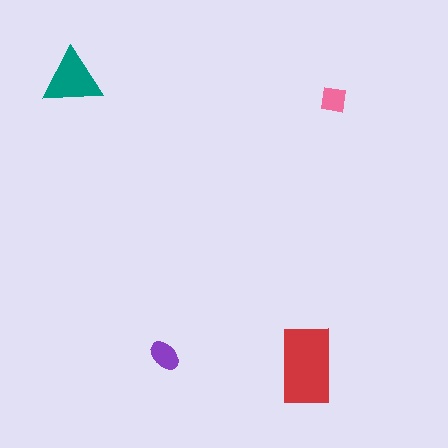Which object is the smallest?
The pink square.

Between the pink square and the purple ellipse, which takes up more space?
The purple ellipse.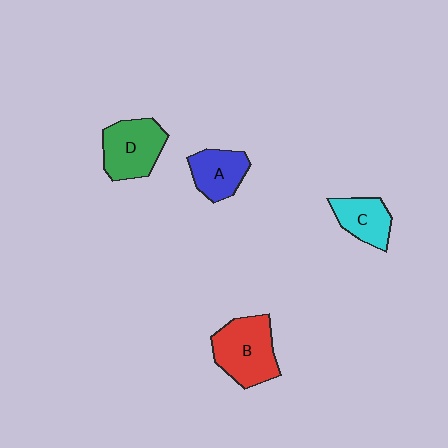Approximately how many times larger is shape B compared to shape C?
Approximately 1.6 times.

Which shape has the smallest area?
Shape C (cyan).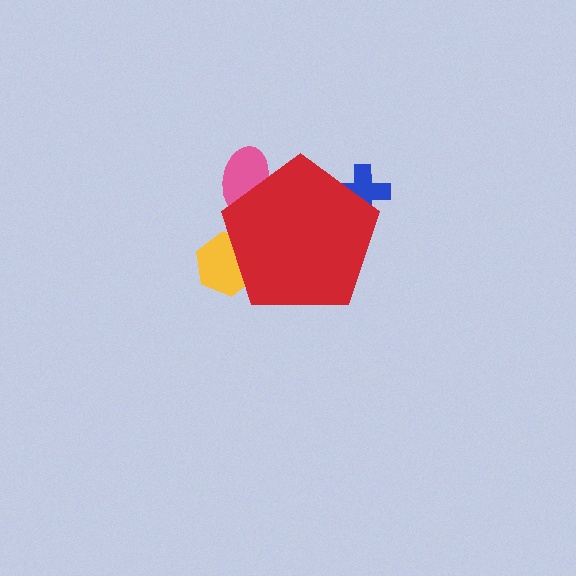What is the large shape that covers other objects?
A red pentagon.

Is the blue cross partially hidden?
Yes, the blue cross is partially hidden behind the red pentagon.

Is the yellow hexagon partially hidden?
Yes, the yellow hexagon is partially hidden behind the red pentagon.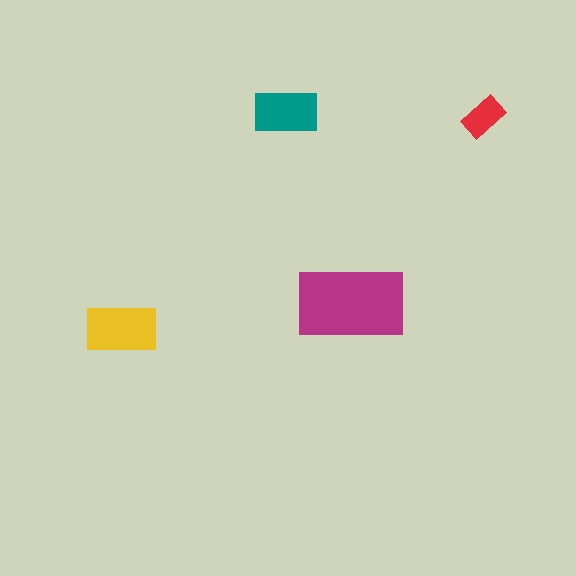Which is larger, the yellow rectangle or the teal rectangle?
The yellow one.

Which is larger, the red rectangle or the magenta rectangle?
The magenta one.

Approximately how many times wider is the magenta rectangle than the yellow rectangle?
About 1.5 times wider.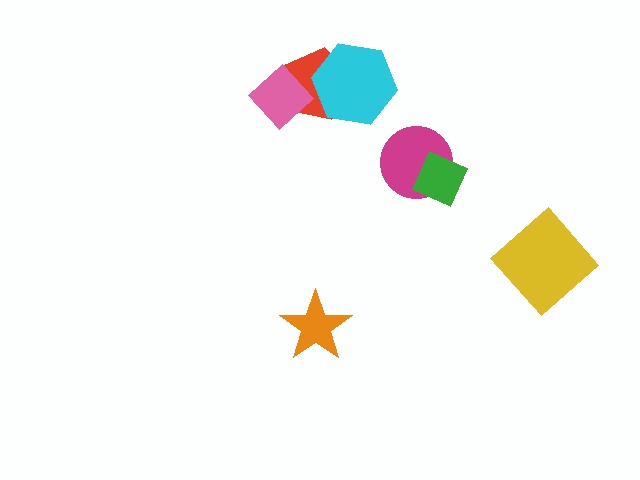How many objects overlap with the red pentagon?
2 objects overlap with the red pentagon.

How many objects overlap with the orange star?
0 objects overlap with the orange star.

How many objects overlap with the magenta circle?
1 object overlaps with the magenta circle.